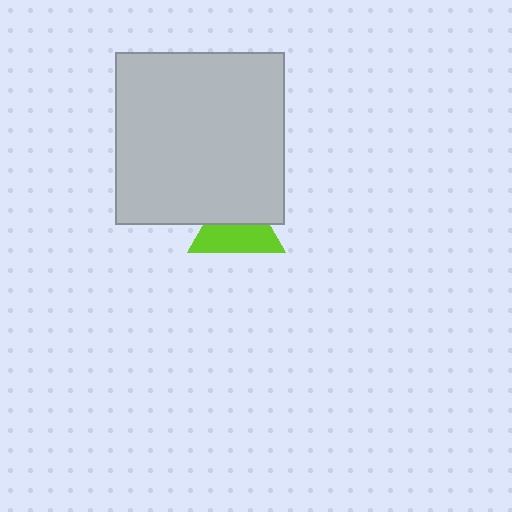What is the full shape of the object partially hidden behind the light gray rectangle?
The partially hidden object is a lime triangle.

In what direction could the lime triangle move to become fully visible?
The lime triangle could move down. That would shift it out from behind the light gray rectangle entirely.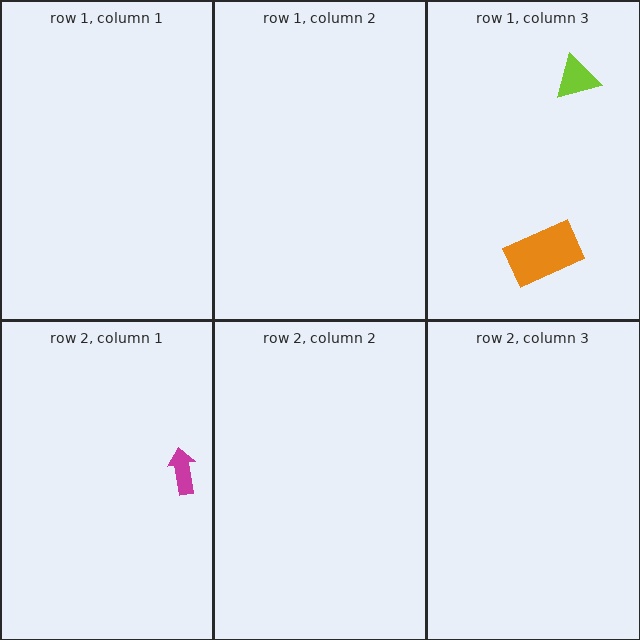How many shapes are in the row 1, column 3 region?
2.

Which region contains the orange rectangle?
The row 1, column 3 region.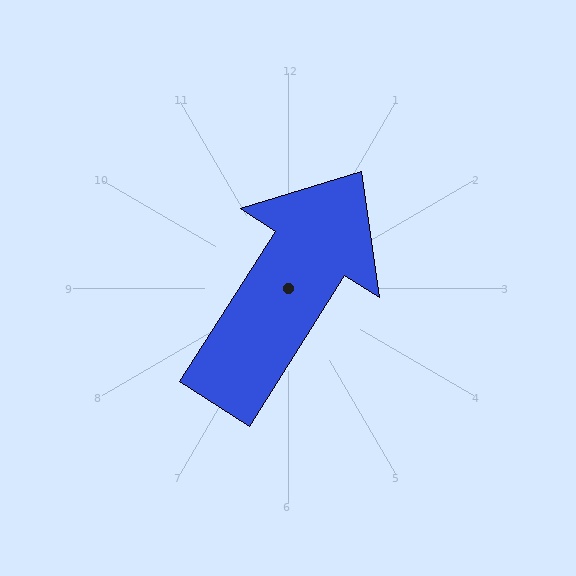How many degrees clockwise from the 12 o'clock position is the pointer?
Approximately 32 degrees.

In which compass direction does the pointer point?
Northeast.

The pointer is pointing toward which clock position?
Roughly 1 o'clock.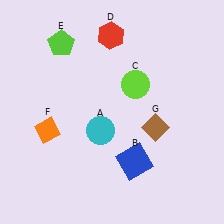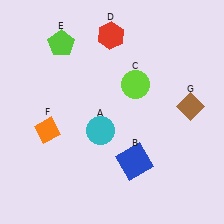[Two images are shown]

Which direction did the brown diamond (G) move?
The brown diamond (G) moved right.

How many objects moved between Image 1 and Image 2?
1 object moved between the two images.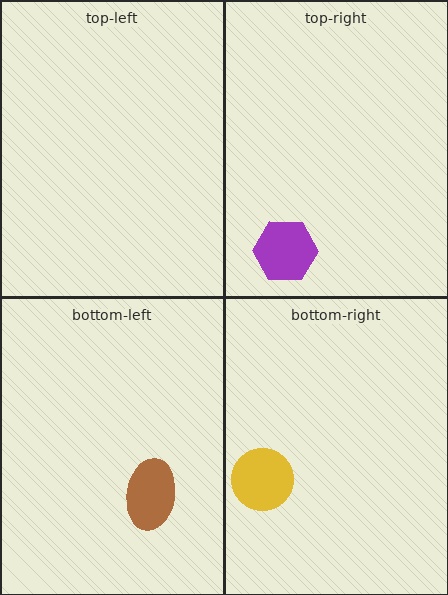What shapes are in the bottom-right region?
The yellow circle.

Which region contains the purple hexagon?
The top-right region.